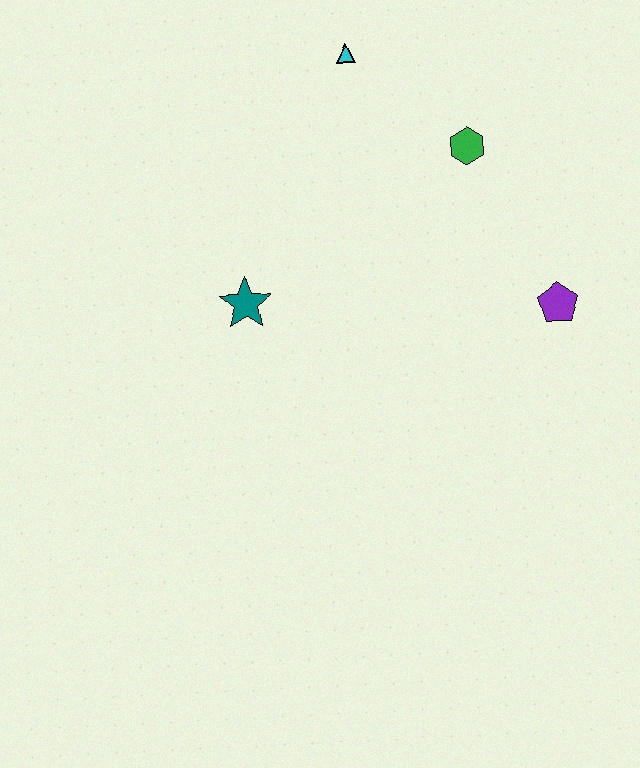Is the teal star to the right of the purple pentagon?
No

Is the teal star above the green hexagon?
No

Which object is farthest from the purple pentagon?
The cyan triangle is farthest from the purple pentagon.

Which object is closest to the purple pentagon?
The green hexagon is closest to the purple pentagon.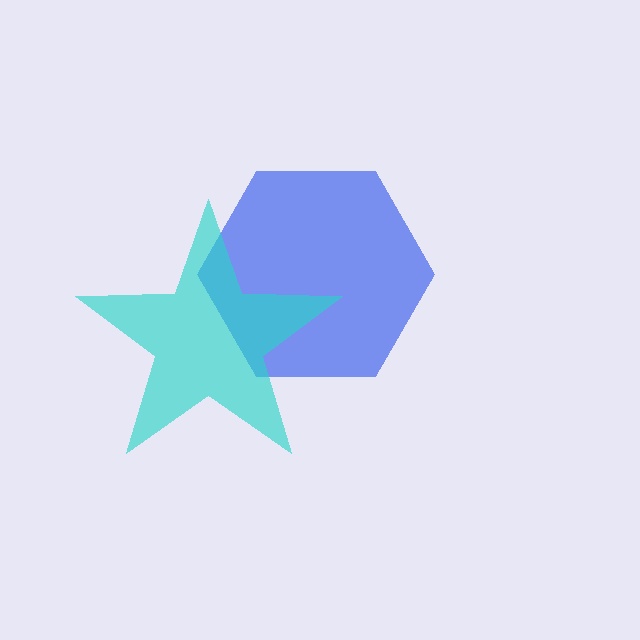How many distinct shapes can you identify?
There are 2 distinct shapes: a blue hexagon, a cyan star.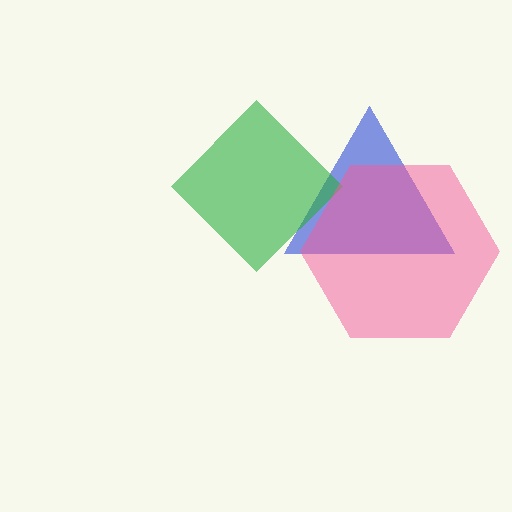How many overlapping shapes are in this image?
There are 3 overlapping shapes in the image.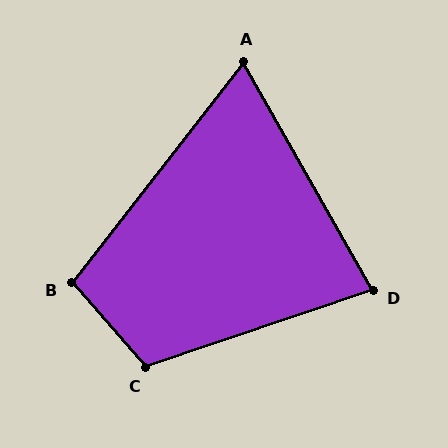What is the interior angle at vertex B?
Approximately 101 degrees (obtuse).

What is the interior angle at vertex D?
Approximately 79 degrees (acute).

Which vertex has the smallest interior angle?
A, at approximately 67 degrees.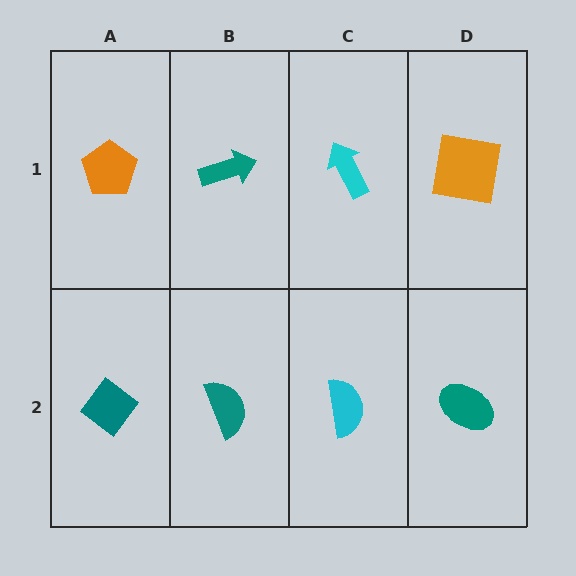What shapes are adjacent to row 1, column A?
A teal diamond (row 2, column A), a teal arrow (row 1, column B).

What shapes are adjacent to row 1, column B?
A teal semicircle (row 2, column B), an orange pentagon (row 1, column A), a cyan arrow (row 1, column C).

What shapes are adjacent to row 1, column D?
A teal ellipse (row 2, column D), a cyan arrow (row 1, column C).